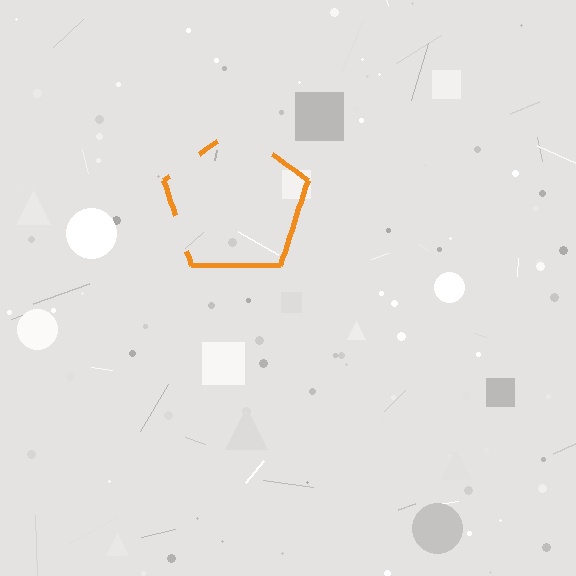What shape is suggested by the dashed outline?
The dashed outline suggests a pentagon.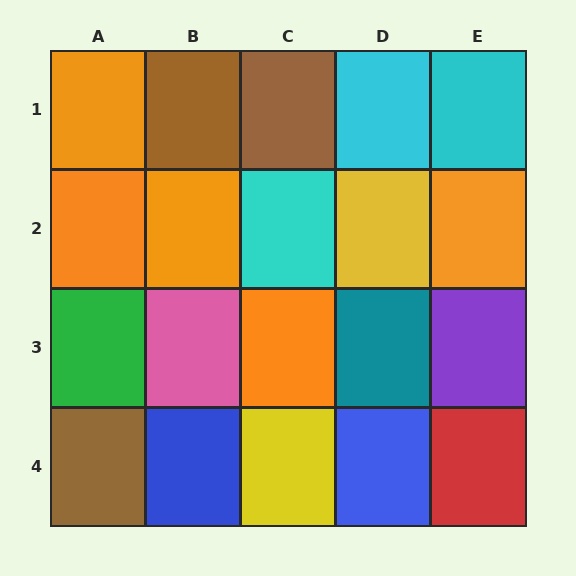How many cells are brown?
3 cells are brown.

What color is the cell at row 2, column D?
Yellow.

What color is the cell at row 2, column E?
Orange.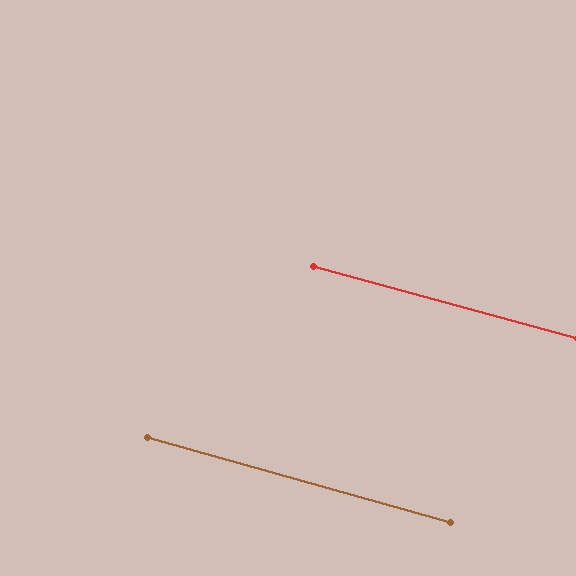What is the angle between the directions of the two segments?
Approximately 0 degrees.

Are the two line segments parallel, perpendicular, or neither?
Parallel — their directions differ by only 0.4°.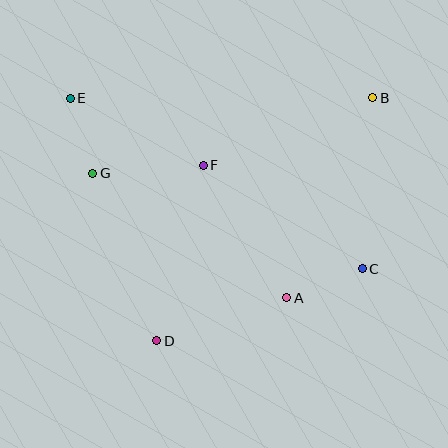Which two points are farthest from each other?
Points C and E are farthest from each other.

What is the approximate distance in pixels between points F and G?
The distance between F and G is approximately 111 pixels.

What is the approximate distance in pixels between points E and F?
The distance between E and F is approximately 149 pixels.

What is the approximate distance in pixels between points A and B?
The distance between A and B is approximately 218 pixels.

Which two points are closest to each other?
Points E and G are closest to each other.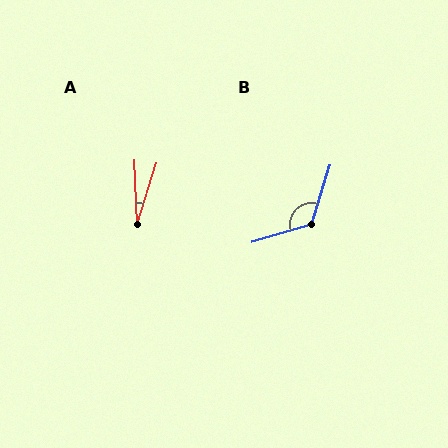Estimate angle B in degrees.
Approximately 124 degrees.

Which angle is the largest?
B, at approximately 124 degrees.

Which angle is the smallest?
A, at approximately 20 degrees.